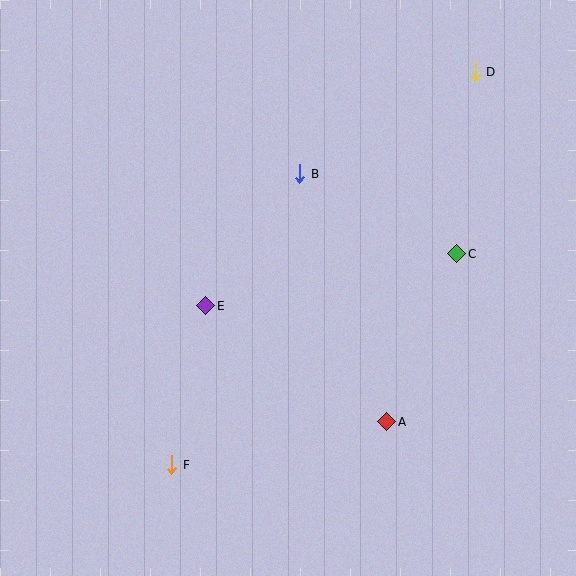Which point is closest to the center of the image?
Point E at (206, 306) is closest to the center.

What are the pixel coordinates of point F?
Point F is at (172, 465).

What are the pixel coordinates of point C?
Point C is at (457, 254).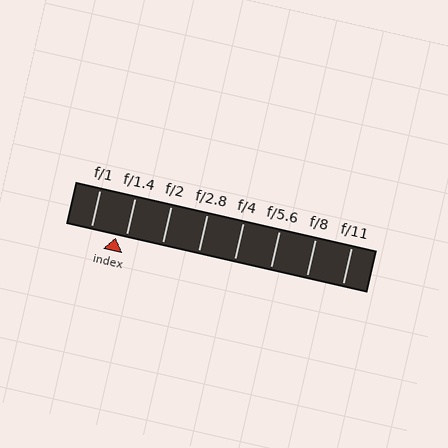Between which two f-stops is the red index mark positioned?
The index mark is between f/1 and f/1.4.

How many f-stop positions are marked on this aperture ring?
There are 8 f-stop positions marked.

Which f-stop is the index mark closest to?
The index mark is closest to f/1.4.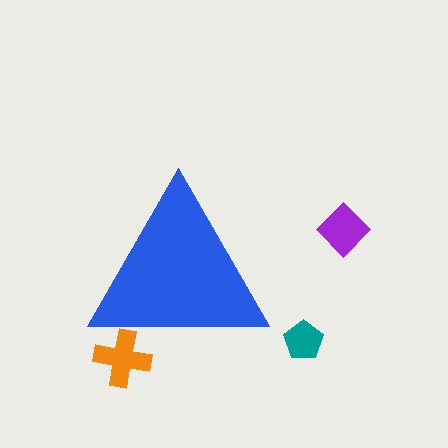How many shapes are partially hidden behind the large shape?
1 shape is partially hidden.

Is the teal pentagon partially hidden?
No, the teal pentagon is fully visible.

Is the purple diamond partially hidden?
No, the purple diamond is fully visible.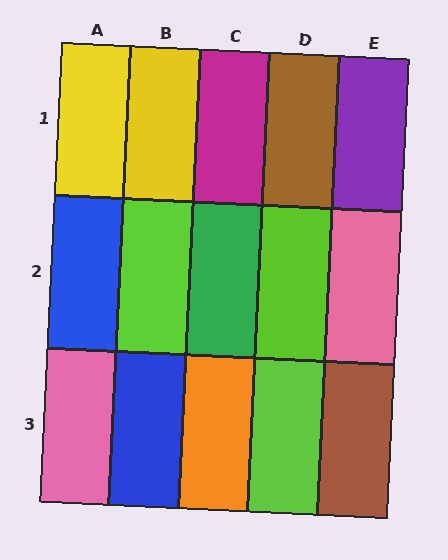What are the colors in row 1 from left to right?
Yellow, yellow, magenta, brown, purple.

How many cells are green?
1 cell is green.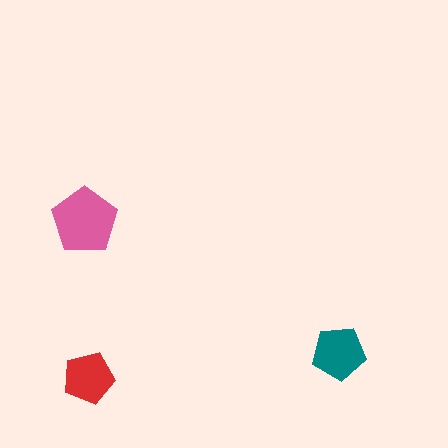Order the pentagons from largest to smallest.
the pink one, the teal one, the red one.